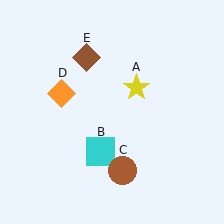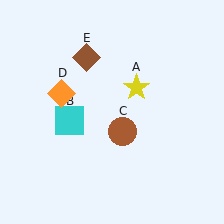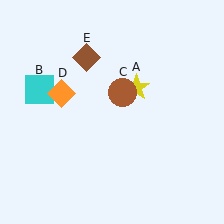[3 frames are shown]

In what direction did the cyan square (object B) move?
The cyan square (object B) moved up and to the left.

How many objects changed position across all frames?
2 objects changed position: cyan square (object B), brown circle (object C).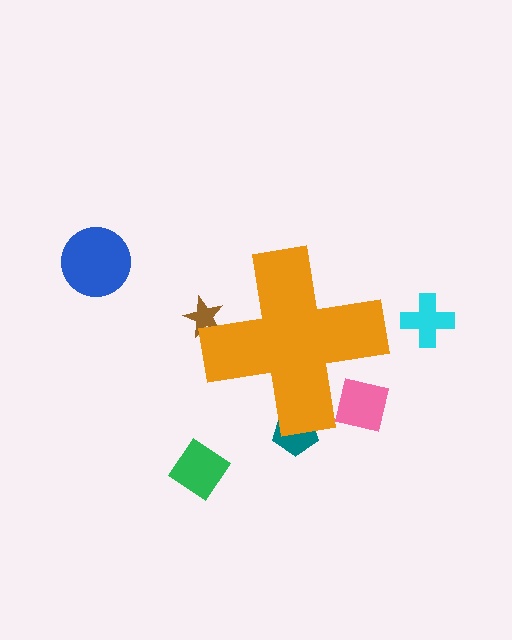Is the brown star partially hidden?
Yes, the brown star is partially hidden behind the orange cross.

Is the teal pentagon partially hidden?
Yes, the teal pentagon is partially hidden behind the orange cross.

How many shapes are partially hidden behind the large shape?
3 shapes are partially hidden.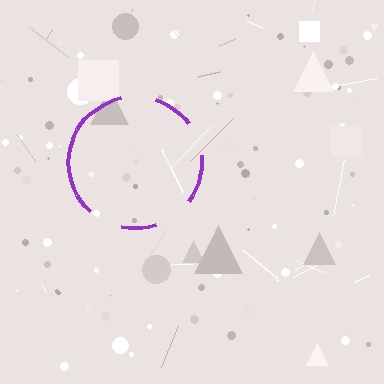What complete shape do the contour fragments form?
The contour fragments form a circle.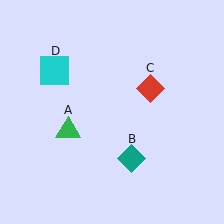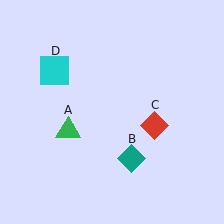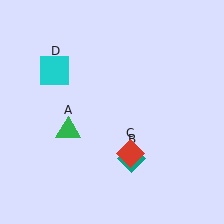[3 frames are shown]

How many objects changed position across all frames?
1 object changed position: red diamond (object C).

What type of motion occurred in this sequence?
The red diamond (object C) rotated clockwise around the center of the scene.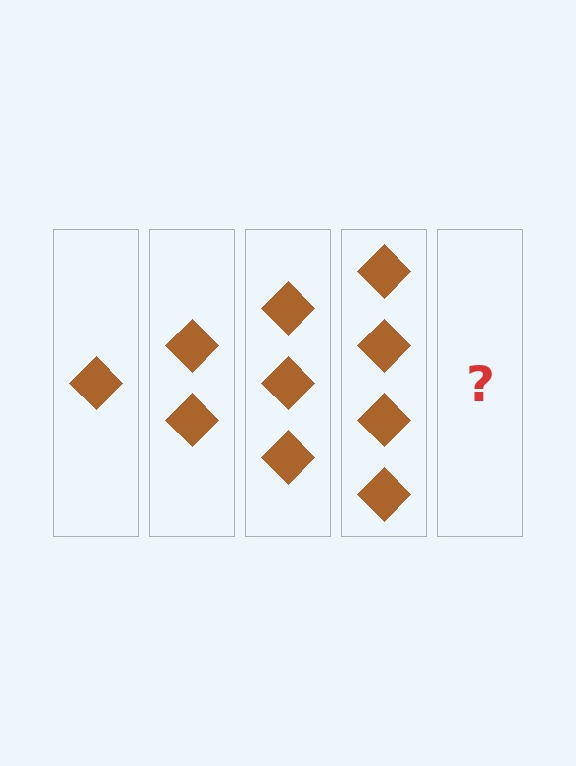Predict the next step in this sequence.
The next step is 5 diamonds.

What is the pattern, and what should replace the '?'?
The pattern is that each step adds one more diamond. The '?' should be 5 diamonds.